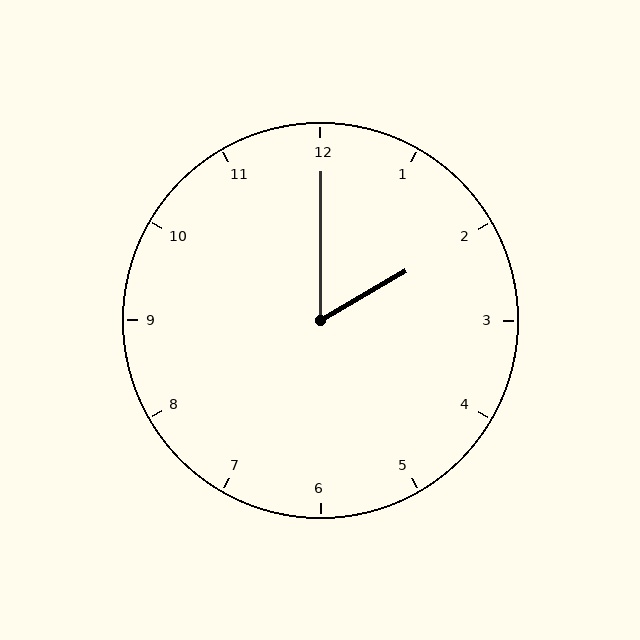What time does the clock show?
2:00.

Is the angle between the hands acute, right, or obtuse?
It is acute.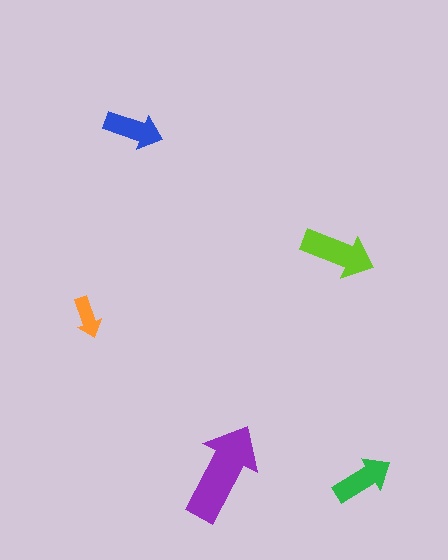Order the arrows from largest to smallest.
the purple one, the lime one, the green one, the blue one, the orange one.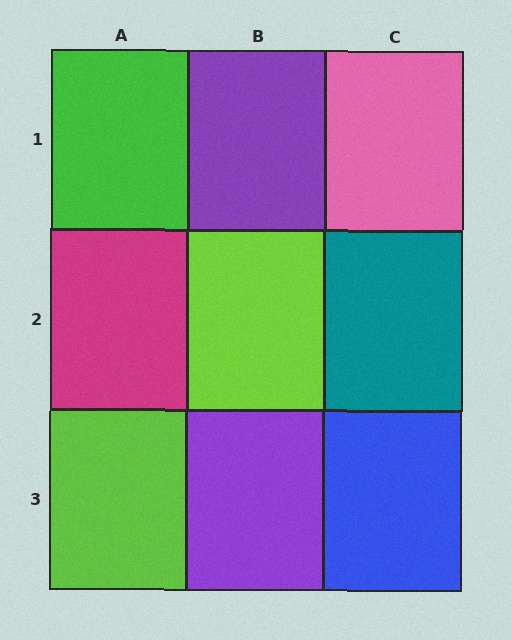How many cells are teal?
1 cell is teal.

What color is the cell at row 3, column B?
Purple.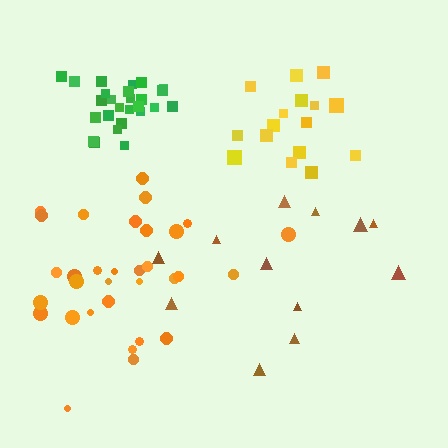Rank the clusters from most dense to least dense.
green, yellow, orange, brown.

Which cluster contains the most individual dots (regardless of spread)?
Orange (32).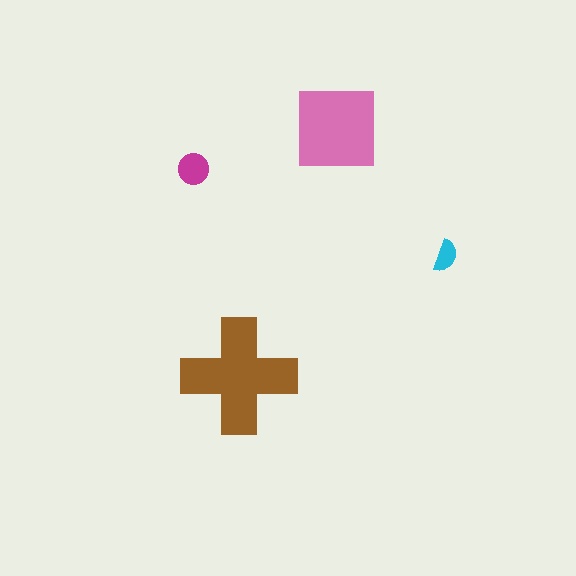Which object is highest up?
The pink square is topmost.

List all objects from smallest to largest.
The cyan semicircle, the magenta circle, the pink square, the brown cross.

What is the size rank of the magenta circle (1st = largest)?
3rd.